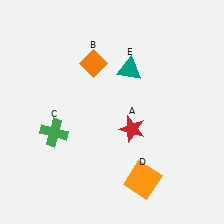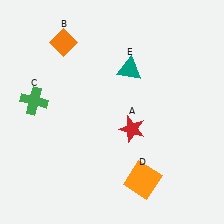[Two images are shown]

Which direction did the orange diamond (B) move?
The orange diamond (B) moved left.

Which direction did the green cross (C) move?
The green cross (C) moved up.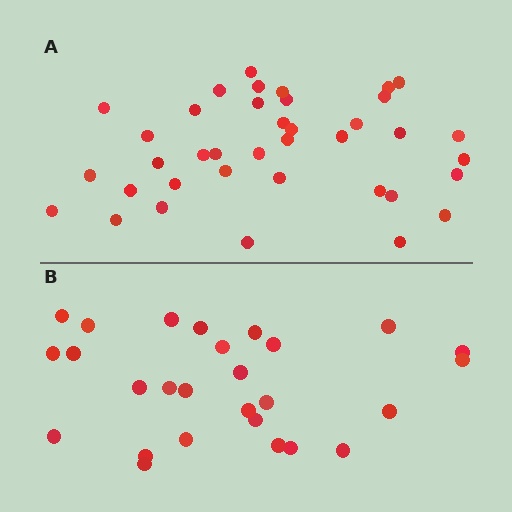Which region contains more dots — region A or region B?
Region A (the top region) has more dots.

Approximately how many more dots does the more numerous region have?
Region A has roughly 12 or so more dots than region B.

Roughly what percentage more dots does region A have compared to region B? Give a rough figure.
About 40% more.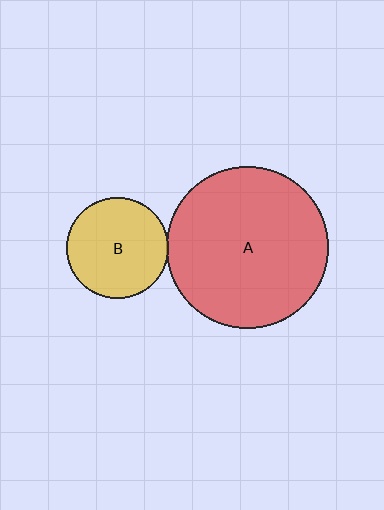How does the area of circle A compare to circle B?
Approximately 2.5 times.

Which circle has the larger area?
Circle A (red).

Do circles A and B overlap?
Yes.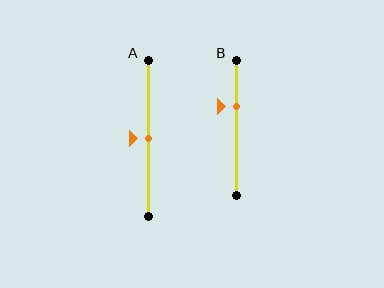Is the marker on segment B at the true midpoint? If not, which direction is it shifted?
No, the marker on segment B is shifted upward by about 15% of the segment length.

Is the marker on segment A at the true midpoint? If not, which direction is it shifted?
Yes, the marker on segment A is at the true midpoint.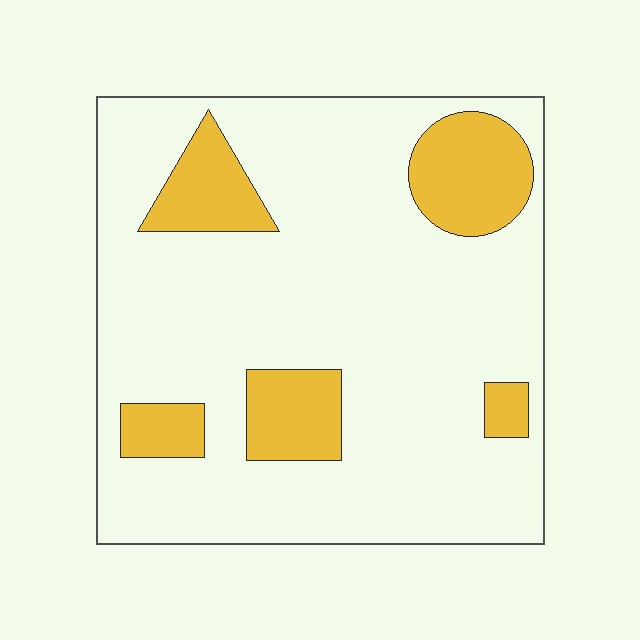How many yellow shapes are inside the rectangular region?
5.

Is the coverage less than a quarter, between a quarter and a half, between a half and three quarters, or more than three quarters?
Less than a quarter.